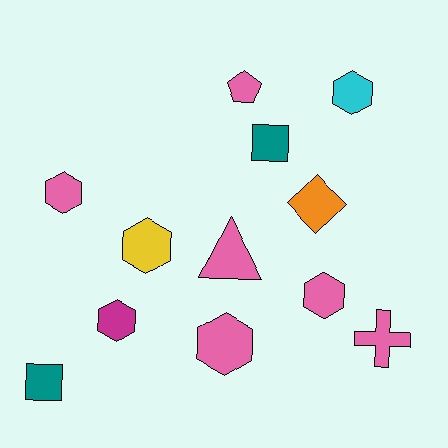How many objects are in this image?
There are 12 objects.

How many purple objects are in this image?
There are no purple objects.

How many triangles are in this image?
There is 1 triangle.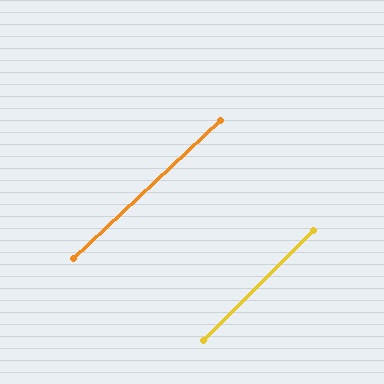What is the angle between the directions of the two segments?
Approximately 2 degrees.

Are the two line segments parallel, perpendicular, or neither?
Parallel — their directions differ by only 1.9°.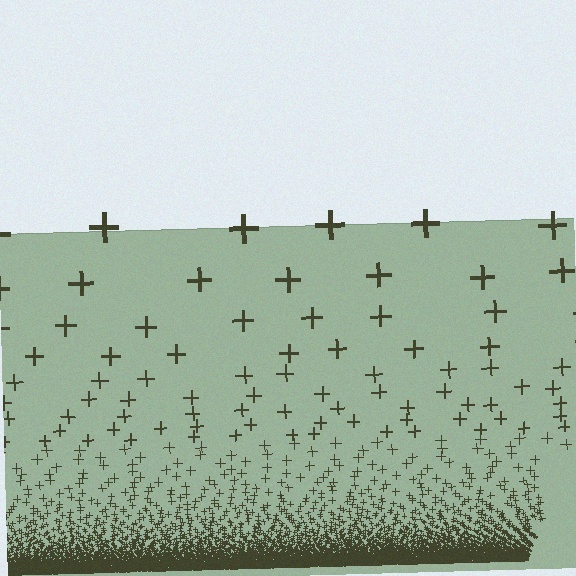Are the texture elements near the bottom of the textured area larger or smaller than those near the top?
Smaller. The gradient is inverted — elements near the bottom are smaller and denser.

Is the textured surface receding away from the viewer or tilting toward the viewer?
The surface appears to tilt toward the viewer. Texture elements get larger and sparser toward the top.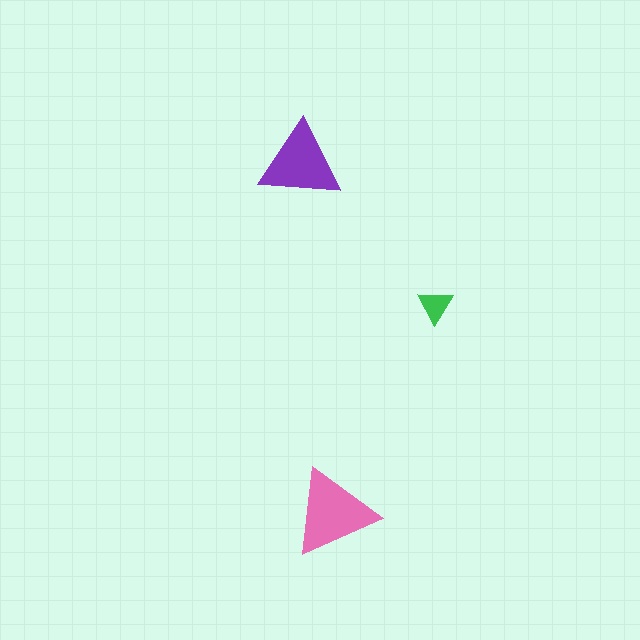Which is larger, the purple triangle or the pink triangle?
The pink one.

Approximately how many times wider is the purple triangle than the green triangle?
About 2.5 times wider.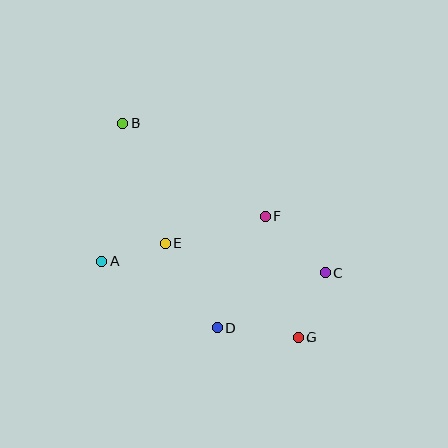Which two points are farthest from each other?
Points B and G are farthest from each other.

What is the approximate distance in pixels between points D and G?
The distance between D and G is approximately 82 pixels.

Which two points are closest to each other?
Points A and E are closest to each other.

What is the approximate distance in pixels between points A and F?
The distance between A and F is approximately 170 pixels.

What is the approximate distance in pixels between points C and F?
The distance between C and F is approximately 82 pixels.